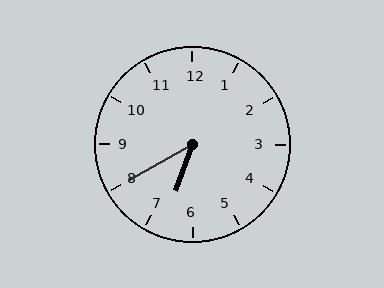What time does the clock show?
6:40.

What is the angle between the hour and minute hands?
Approximately 40 degrees.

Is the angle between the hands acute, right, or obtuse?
It is acute.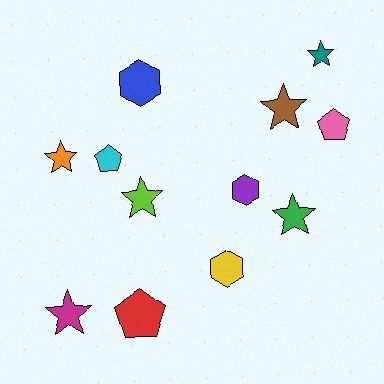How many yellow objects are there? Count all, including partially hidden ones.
There is 1 yellow object.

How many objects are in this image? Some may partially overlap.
There are 12 objects.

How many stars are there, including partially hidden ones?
There are 6 stars.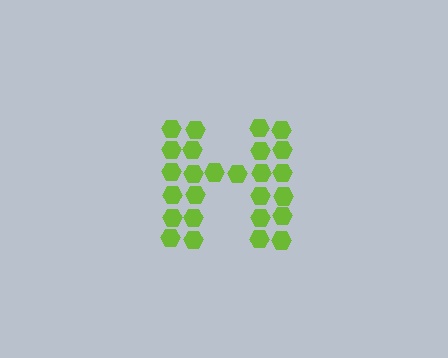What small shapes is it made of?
It is made of small hexagons.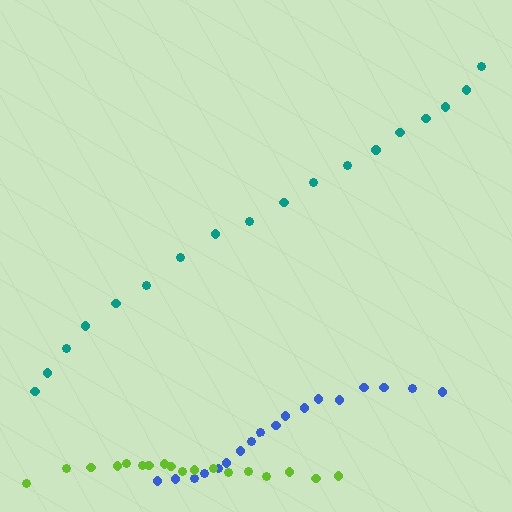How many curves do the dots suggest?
There are 3 distinct paths.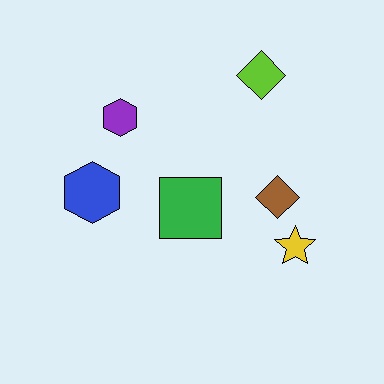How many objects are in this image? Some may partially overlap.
There are 6 objects.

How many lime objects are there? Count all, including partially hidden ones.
There is 1 lime object.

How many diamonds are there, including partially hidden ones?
There are 2 diamonds.